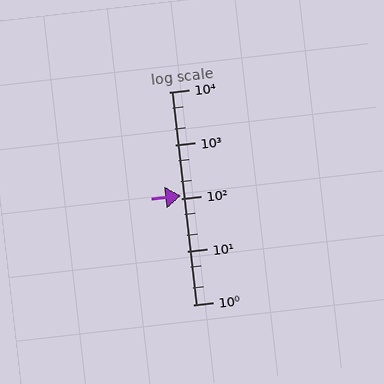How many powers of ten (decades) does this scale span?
The scale spans 4 decades, from 1 to 10000.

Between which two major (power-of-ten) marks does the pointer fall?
The pointer is between 100 and 1000.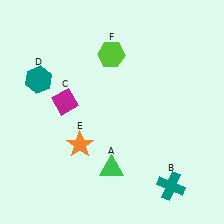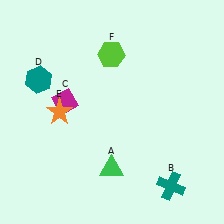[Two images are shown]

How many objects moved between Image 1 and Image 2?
1 object moved between the two images.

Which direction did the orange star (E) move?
The orange star (E) moved up.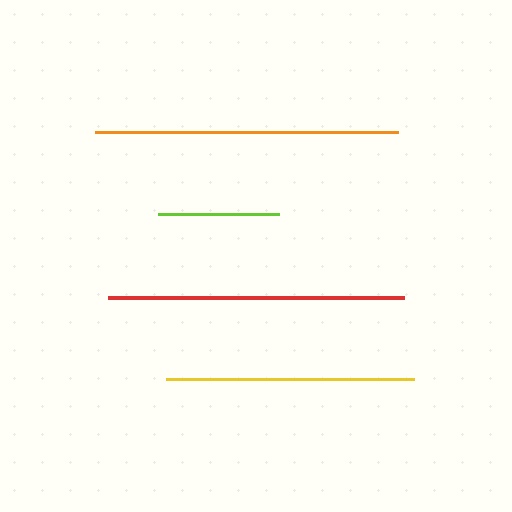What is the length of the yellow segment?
The yellow segment is approximately 248 pixels long.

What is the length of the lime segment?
The lime segment is approximately 121 pixels long.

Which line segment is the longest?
The orange line is the longest at approximately 303 pixels.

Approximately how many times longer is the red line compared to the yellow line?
The red line is approximately 1.2 times the length of the yellow line.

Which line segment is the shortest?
The lime line is the shortest at approximately 121 pixels.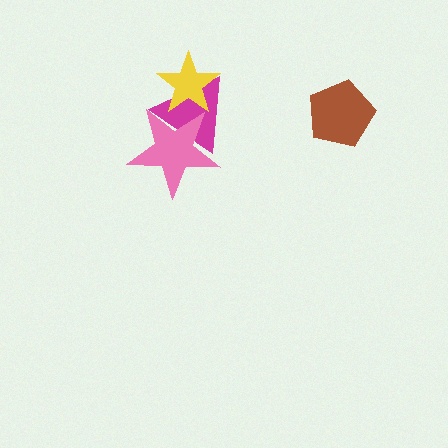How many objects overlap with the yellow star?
2 objects overlap with the yellow star.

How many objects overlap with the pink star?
2 objects overlap with the pink star.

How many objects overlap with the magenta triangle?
2 objects overlap with the magenta triangle.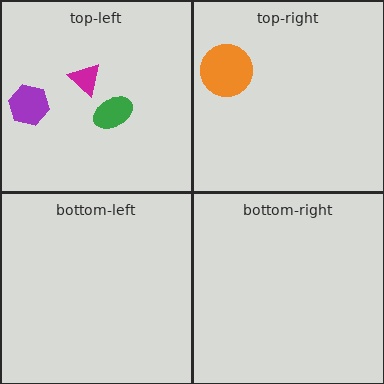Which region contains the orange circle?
The top-right region.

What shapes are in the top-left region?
The green ellipse, the magenta triangle, the purple hexagon.